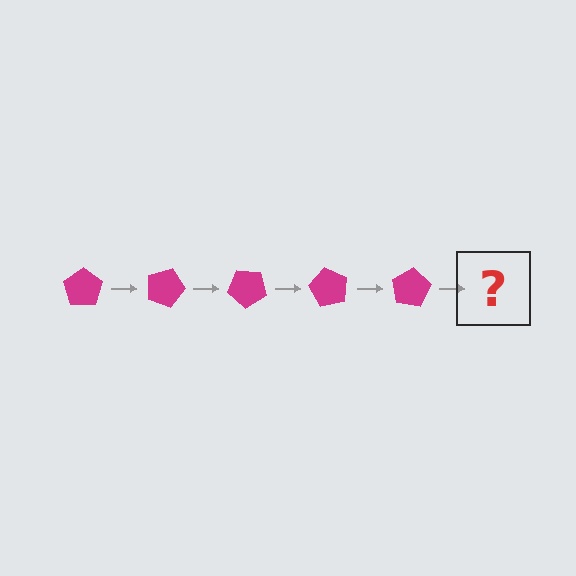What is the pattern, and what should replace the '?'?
The pattern is that the pentagon rotates 20 degrees each step. The '?' should be a magenta pentagon rotated 100 degrees.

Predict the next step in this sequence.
The next step is a magenta pentagon rotated 100 degrees.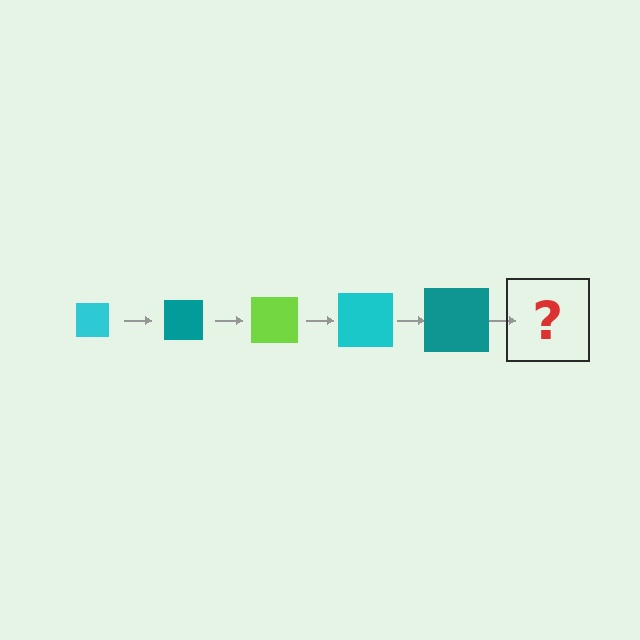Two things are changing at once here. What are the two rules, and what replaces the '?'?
The two rules are that the square grows larger each step and the color cycles through cyan, teal, and lime. The '?' should be a lime square, larger than the previous one.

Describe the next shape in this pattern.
It should be a lime square, larger than the previous one.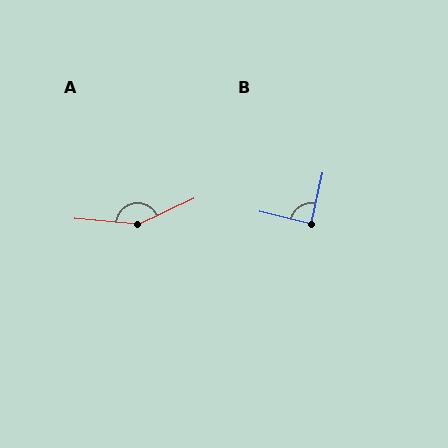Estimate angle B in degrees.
Approximately 89 degrees.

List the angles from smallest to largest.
B (89°), A (149°).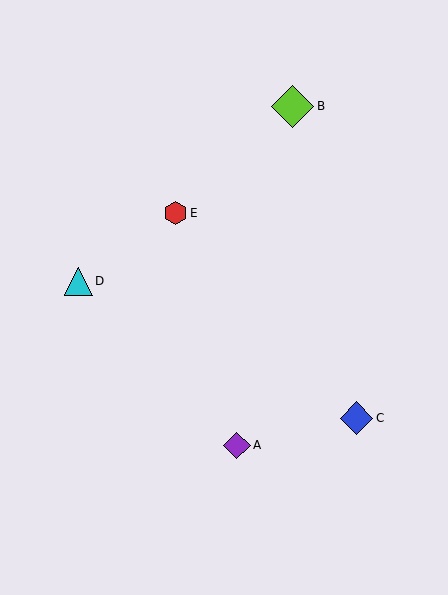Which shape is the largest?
The lime diamond (labeled B) is the largest.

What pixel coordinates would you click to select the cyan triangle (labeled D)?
Click at (78, 281) to select the cyan triangle D.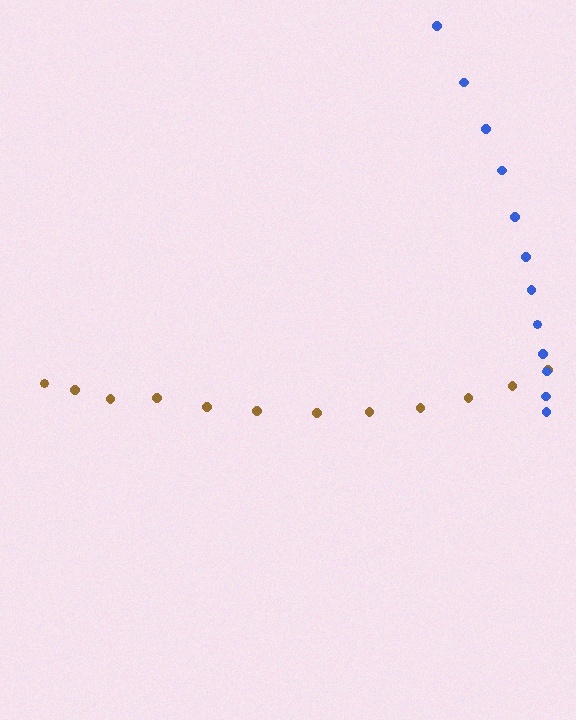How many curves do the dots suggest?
There are 2 distinct paths.